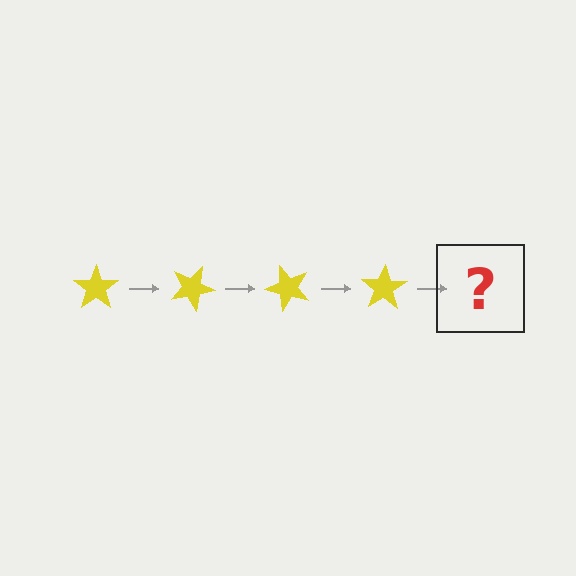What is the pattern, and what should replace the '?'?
The pattern is that the star rotates 25 degrees each step. The '?' should be a yellow star rotated 100 degrees.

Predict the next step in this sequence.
The next step is a yellow star rotated 100 degrees.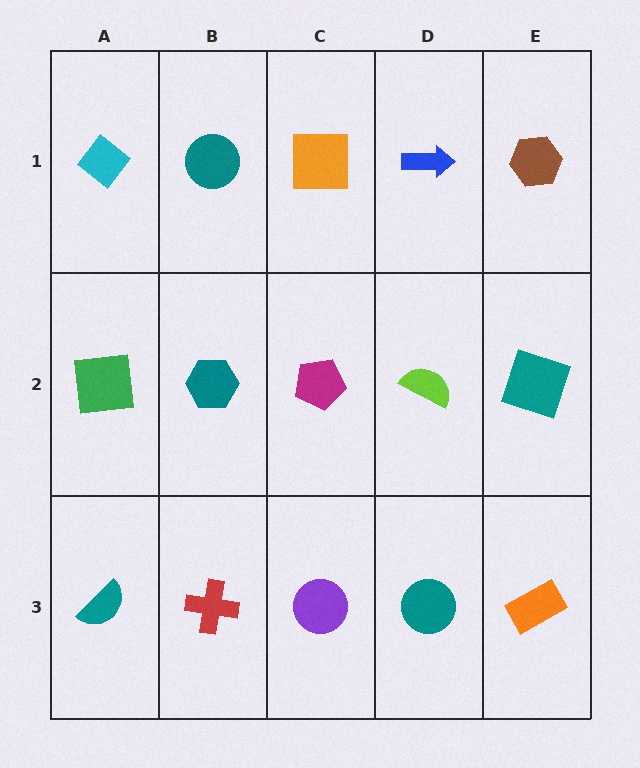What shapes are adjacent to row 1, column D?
A lime semicircle (row 2, column D), an orange square (row 1, column C), a brown hexagon (row 1, column E).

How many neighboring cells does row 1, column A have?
2.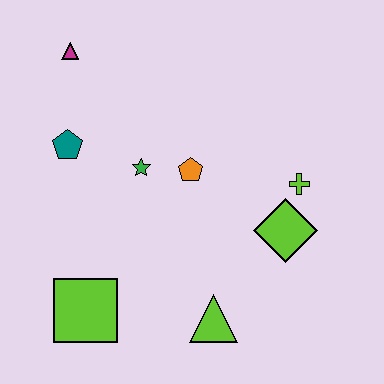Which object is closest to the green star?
The orange pentagon is closest to the green star.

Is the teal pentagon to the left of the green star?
Yes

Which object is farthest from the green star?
The lime triangle is farthest from the green star.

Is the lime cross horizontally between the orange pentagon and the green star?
No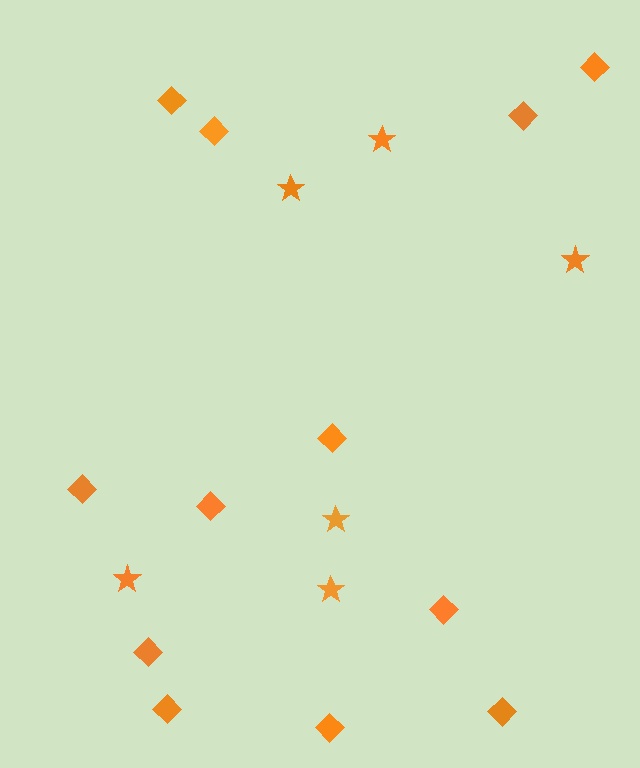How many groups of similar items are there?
There are 2 groups: one group of diamonds (12) and one group of stars (6).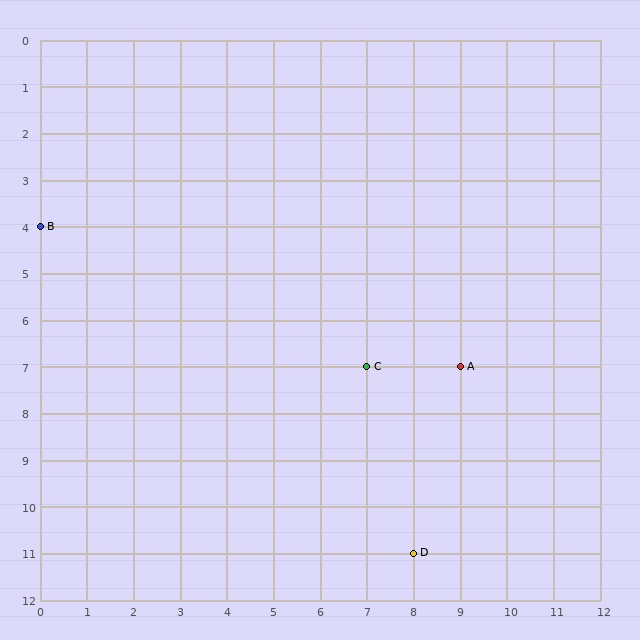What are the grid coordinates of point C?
Point C is at grid coordinates (7, 7).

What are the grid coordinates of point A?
Point A is at grid coordinates (9, 7).